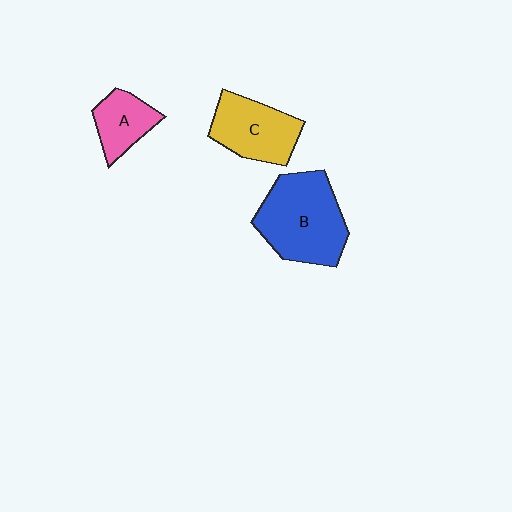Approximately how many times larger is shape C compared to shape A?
Approximately 1.5 times.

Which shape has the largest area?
Shape B (blue).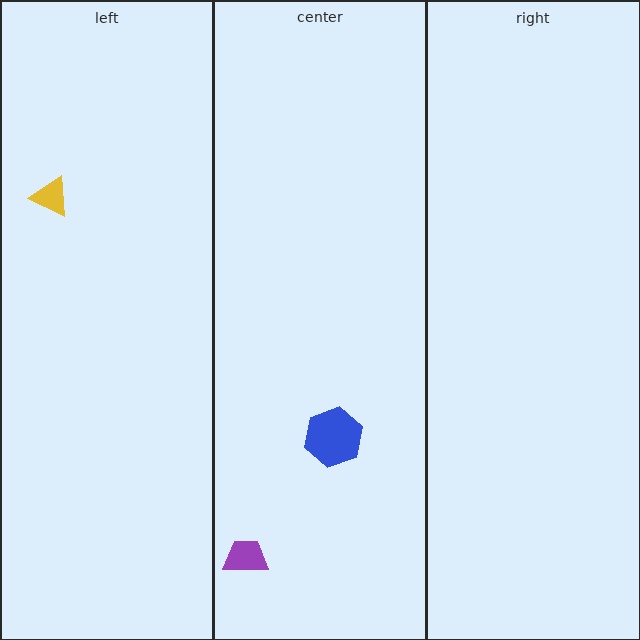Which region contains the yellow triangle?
The left region.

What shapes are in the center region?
The purple trapezoid, the blue hexagon.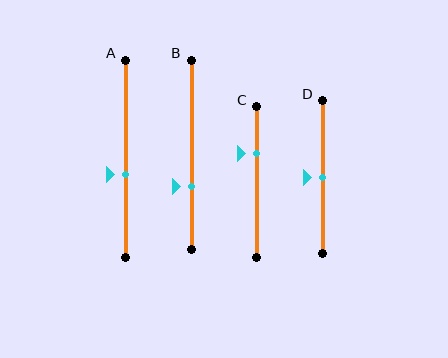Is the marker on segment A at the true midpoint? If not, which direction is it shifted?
No, the marker on segment A is shifted downward by about 8% of the segment length.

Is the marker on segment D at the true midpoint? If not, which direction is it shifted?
Yes, the marker on segment D is at the true midpoint.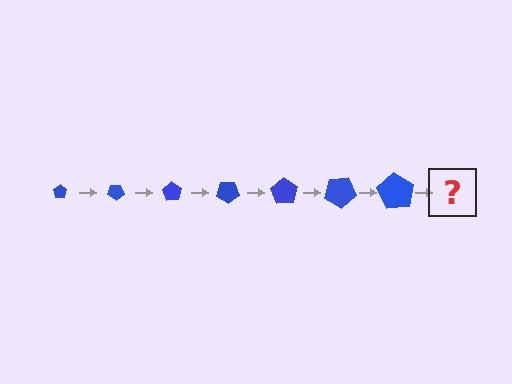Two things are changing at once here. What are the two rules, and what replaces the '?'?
The two rules are that the pentagon grows larger each step and it rotates 35 degrees each step. The '?' should be a pentagon, larger than the previous one and rotated 245 degrees from the start.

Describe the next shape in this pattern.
It should be a pentagon, larger than the previous one and rotated 245 degrees from the start.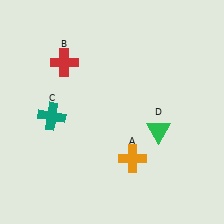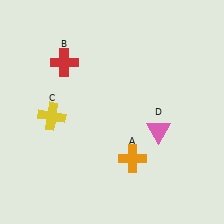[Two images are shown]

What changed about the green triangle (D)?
In Image 1, D is green. In Image 2, it changed to pink.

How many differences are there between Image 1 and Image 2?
There are 2 differences between the two images.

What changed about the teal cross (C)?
In Image 1, C is teal. In Image 2, it changed to yellow.